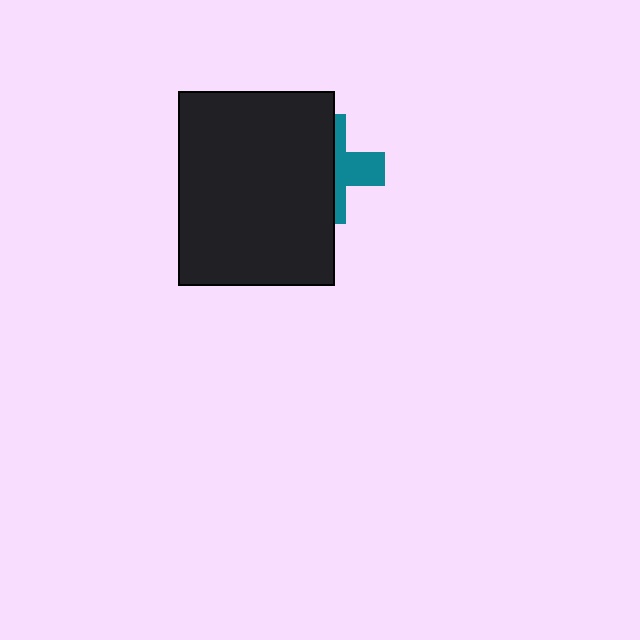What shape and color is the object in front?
The object in front is a black rectangle.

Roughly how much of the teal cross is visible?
A small part of it is visible (roughly 38%).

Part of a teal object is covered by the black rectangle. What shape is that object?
It is a cross.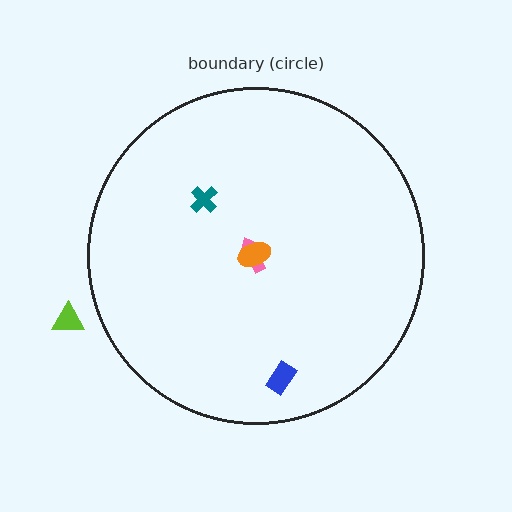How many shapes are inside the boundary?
4 inside, 1 outside.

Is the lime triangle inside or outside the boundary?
Outside.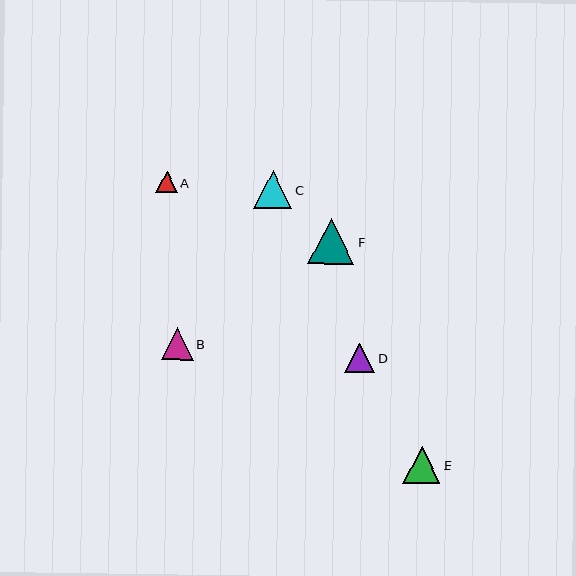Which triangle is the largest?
Triangle F is the largest with a size of approximately 46 pixels.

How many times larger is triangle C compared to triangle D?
Triangle C is approximately 1.3 times the size of triangle D.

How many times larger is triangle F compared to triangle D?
Triangle F is approximately 1.5 times the size of triangle D.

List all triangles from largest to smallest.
From largest to smallest: F, C, E, B, D, A.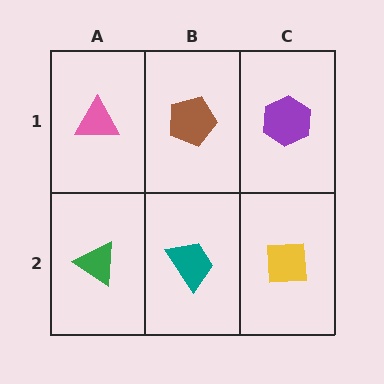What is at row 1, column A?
A pink triangle.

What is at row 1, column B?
A brown pentagon.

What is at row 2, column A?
A green triangle.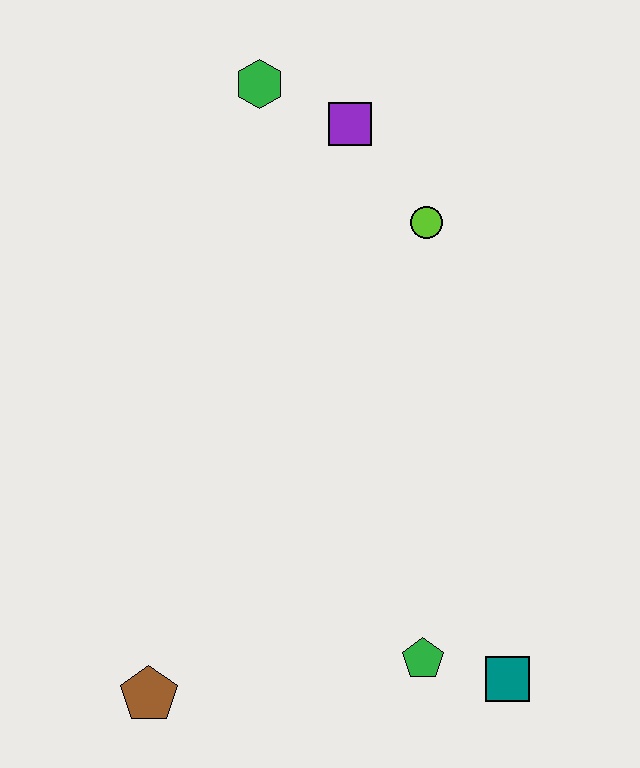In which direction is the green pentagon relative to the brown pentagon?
The green pentagon is to the right of the brown pentagon.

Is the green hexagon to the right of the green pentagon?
No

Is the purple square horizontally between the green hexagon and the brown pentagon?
No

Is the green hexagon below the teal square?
No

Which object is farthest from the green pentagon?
The green hexagon is farthest from the green pentagon.